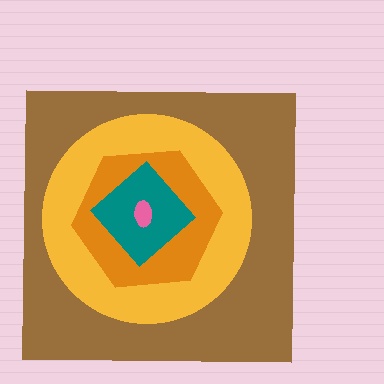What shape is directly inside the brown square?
The yellow circle.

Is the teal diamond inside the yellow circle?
Yes.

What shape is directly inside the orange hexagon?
The teal diamond.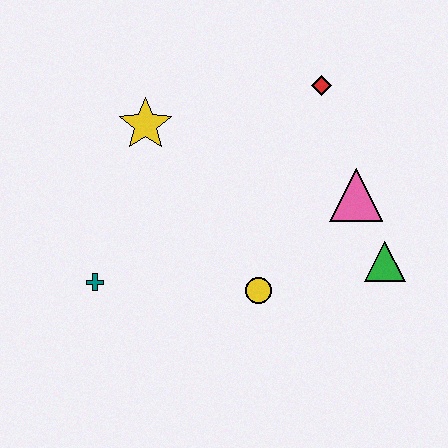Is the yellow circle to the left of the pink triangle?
Yes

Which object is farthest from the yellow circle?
The red diamond is farthest from the yellow circle.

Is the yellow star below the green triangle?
No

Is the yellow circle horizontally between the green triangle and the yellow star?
Yes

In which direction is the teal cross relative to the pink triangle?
The teal cross is to the left of the pink triangle.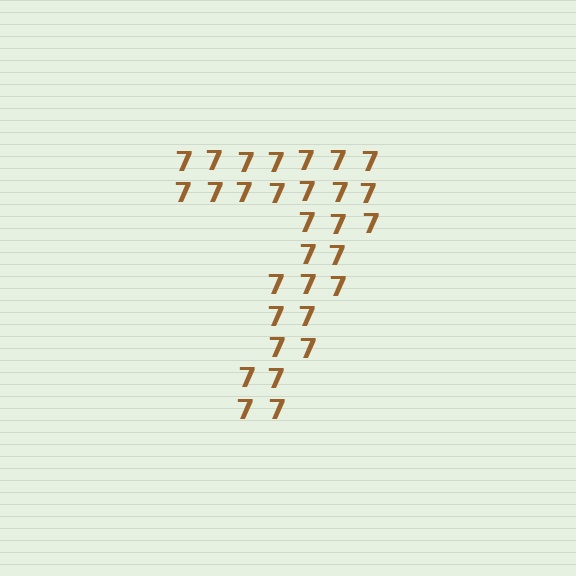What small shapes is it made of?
It is made of small digit 7's.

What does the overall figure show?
The overall figure shows the digit 7.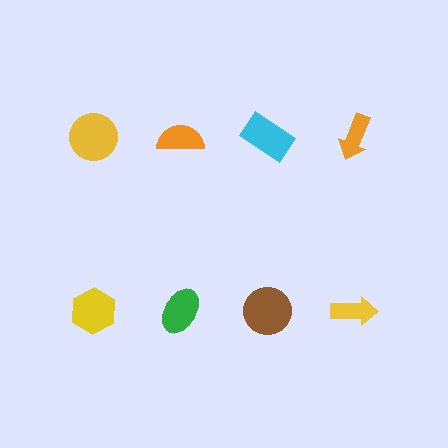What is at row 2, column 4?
A yellow arrow.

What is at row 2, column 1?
A yellow hexagon.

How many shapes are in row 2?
4 shapes.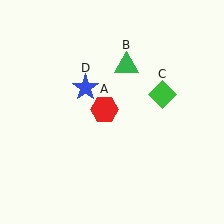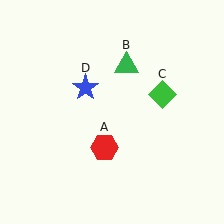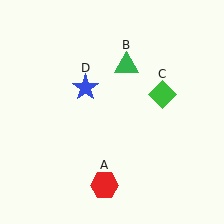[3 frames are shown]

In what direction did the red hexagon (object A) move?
The red hexagon (object A) moved down.